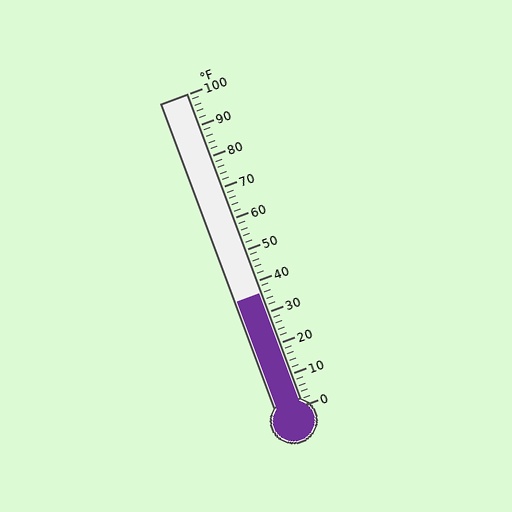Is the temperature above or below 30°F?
The temperature is above 30°F.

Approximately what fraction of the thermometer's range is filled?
The thermometer is filled to approximately 35% of its range.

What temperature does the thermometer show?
The thermometer shows approximately 36°F.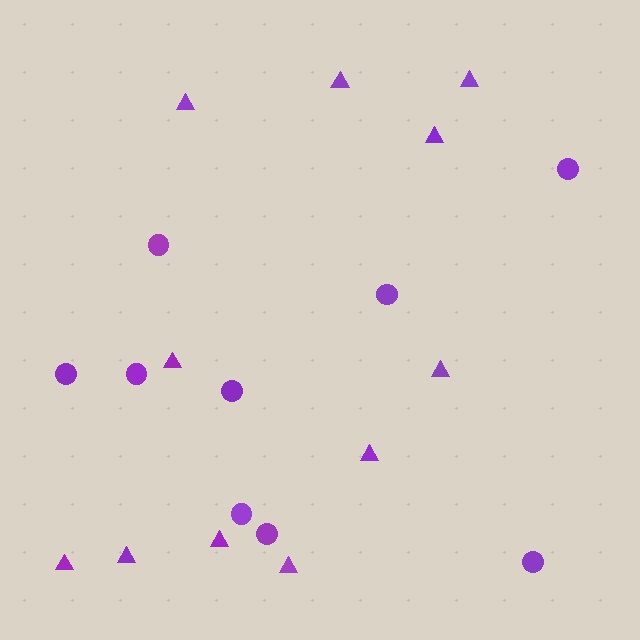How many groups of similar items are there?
There are 2 groups: one group of circles (9) and one group of triangles (11).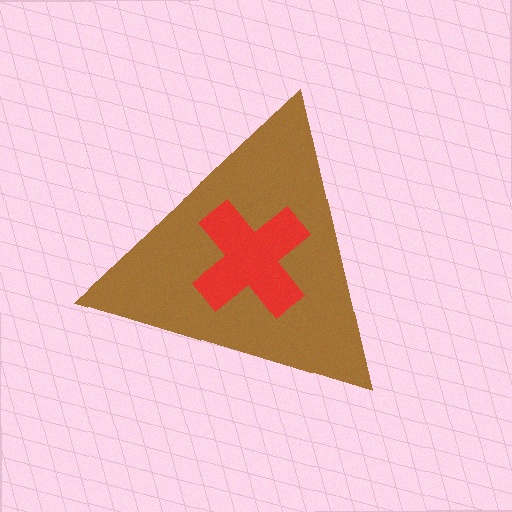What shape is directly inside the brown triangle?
The red cross.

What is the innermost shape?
The red cross.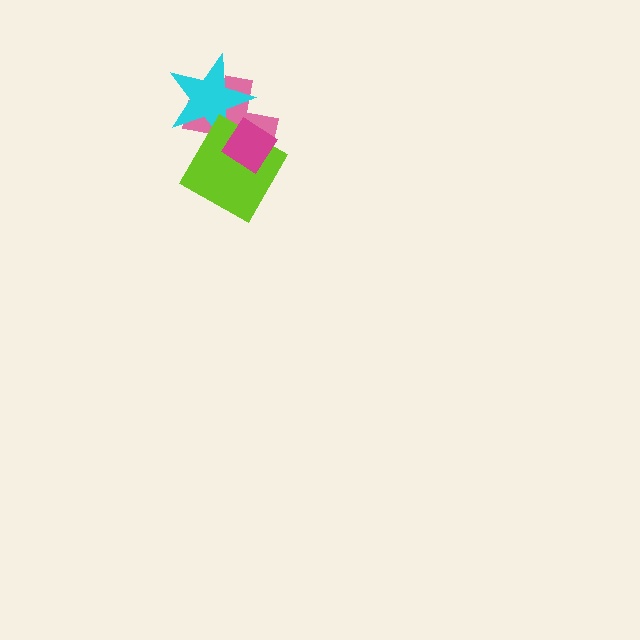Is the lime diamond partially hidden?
Yes, it is partially covered by another shape.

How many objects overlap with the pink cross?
3 objects overlap with the pink cross.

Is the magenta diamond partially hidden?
No, no other shape covers it.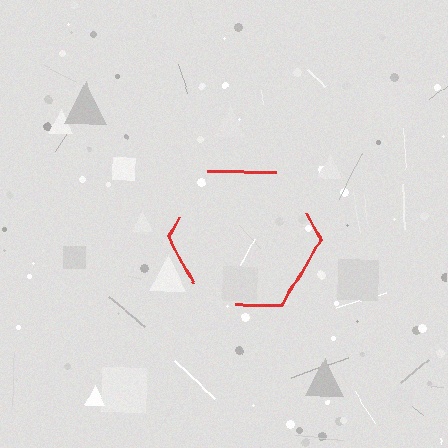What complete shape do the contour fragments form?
The contour fragments form a hexagon.